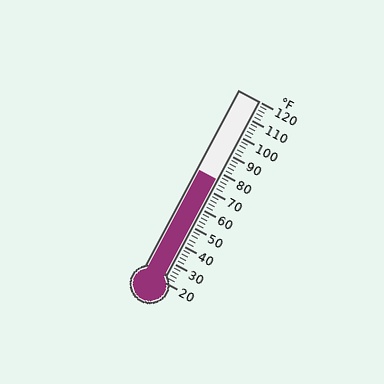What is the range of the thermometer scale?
The thermometer scale ranges from 20°F to 120°F.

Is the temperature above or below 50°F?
The temperature is above 50°F.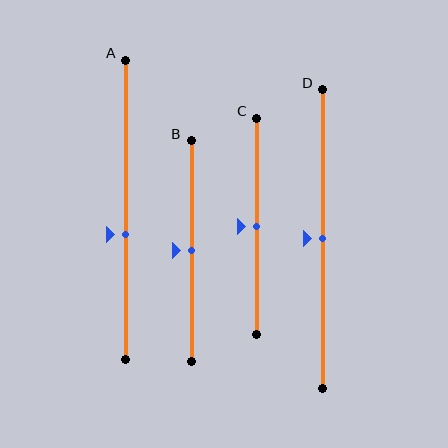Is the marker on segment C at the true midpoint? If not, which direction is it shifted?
Yes, the marker on segment C is at the true midpoint.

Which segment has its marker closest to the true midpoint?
Segment B has its marker closest to the true midpoint.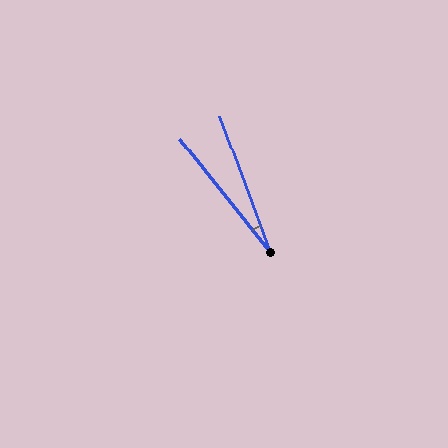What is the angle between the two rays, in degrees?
Approximately 18 degrees.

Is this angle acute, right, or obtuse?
It is acute.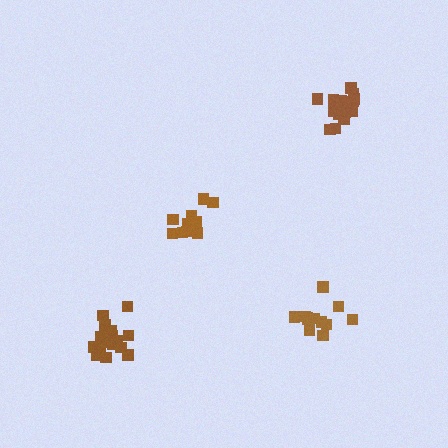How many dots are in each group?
Group 1: 12 dots, Group 2: 17 dots, Group 3: 12 dots, Group 4: 18 dots (59 total).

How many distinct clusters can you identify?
There are 4 distinct clusters.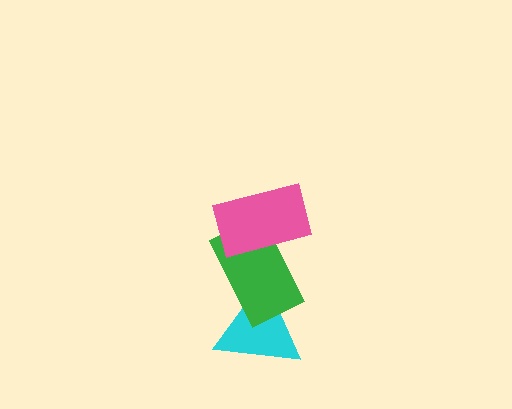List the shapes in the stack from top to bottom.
From top to bottom: the pink rectangle, the green rectangle, the cyan triangle.